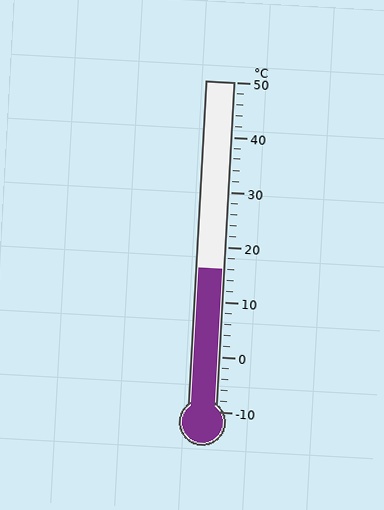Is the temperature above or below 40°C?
The temperature is below 40°C.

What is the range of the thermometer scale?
The thermometer scale ranges from -10°C to 50°C.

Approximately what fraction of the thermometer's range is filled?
The thermometer is filled to approximately 45% of its range.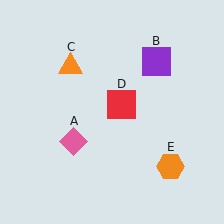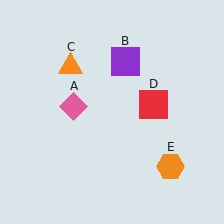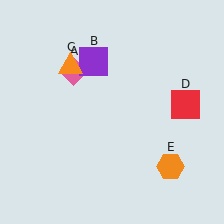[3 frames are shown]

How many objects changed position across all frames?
3 objects changed position: pink diamond (object A), purple square (object B), red square (object D).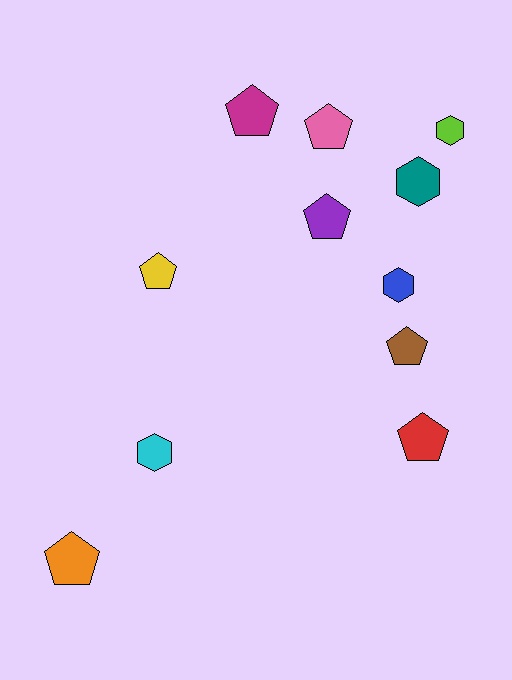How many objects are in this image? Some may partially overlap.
There are 11 objects.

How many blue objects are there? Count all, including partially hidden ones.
There is 1 blue object.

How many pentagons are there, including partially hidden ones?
There are 7 pentagons.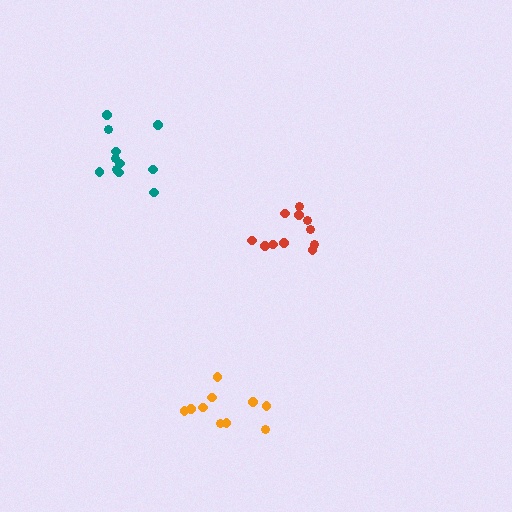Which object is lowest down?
The orange cluster is bottommost.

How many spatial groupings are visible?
There are 3 spatial groupings.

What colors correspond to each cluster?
The clusters are colored: red, teal, orange.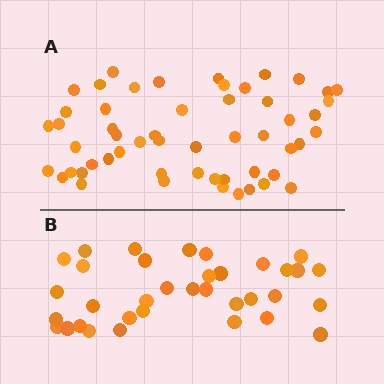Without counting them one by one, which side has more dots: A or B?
Region A (the top region) has more dots.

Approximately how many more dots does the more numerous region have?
Region A has approximately 20 more dots than region B.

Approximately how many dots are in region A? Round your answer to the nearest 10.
About 50 dots. (The exact count is 54, which rounds to 50.)